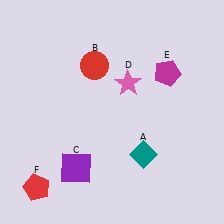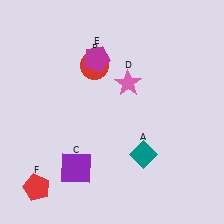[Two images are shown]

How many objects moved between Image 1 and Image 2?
1 object moved between the two images.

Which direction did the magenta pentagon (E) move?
The magenta pentagon (E) moved left.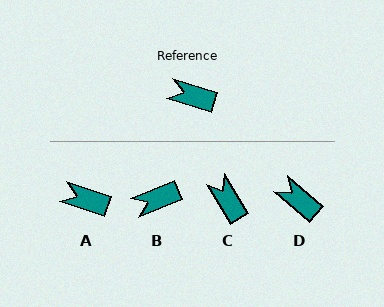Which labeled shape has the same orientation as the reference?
A.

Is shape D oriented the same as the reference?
No, it is off by about 22 degrees.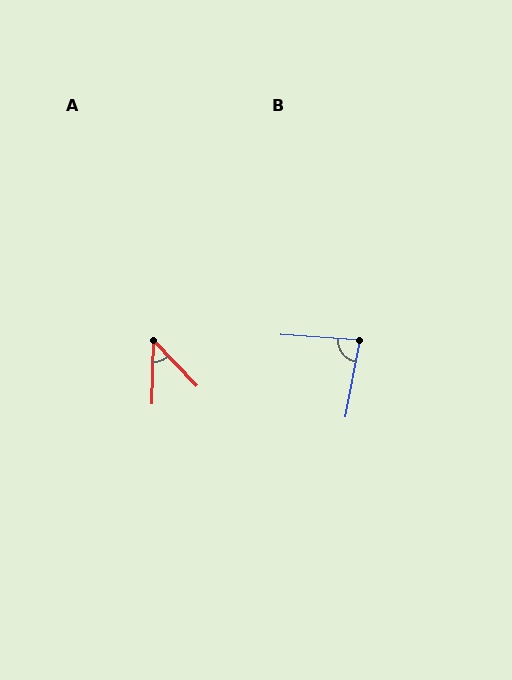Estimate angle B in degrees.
Approximately 83 degrees.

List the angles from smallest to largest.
A (45°), B (83°).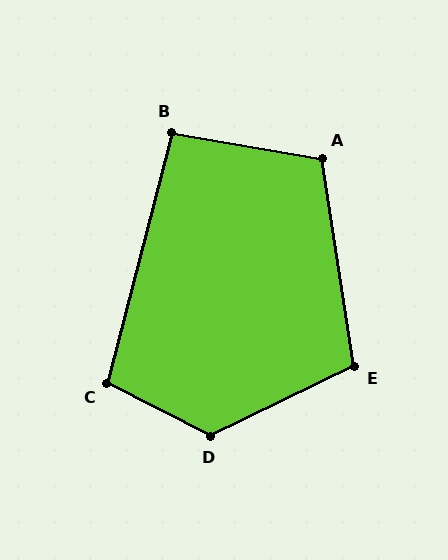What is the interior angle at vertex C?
Approximately 102 degrees (obtuse).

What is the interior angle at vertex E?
Approximately 107 degrees (obtuse).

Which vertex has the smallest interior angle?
B, at approximately 95 degrees.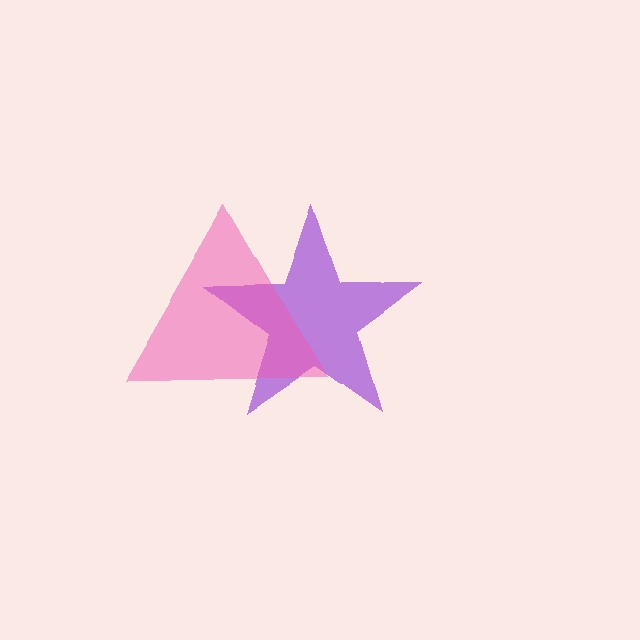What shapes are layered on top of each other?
The layered shapes are: a purple star, a pink triangle.